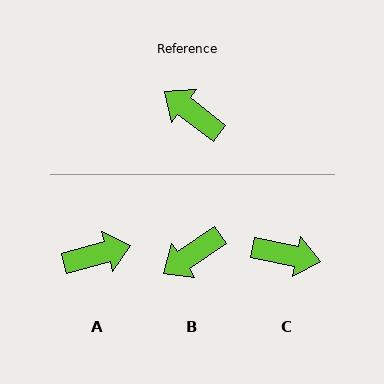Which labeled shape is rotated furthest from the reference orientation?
C, about 154 degrees away.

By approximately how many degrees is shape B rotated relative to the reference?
Approximately 71 degrees counter-clockwise.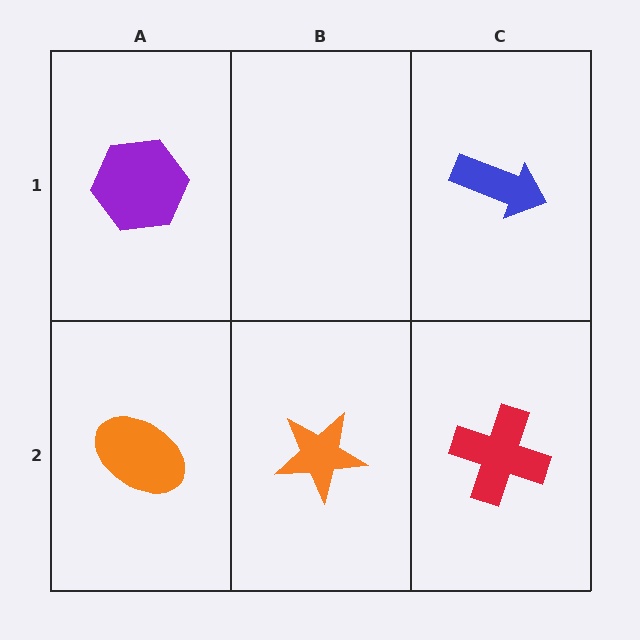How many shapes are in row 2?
3 shapes.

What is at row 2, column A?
An orange ellipse.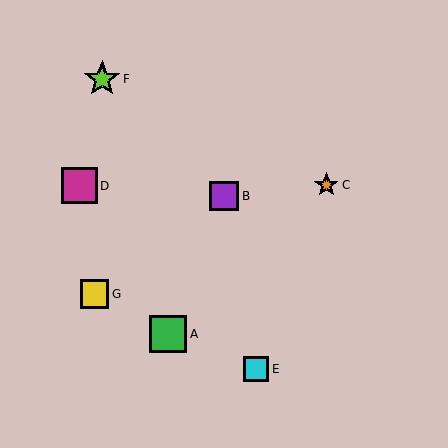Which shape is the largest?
The green square (labeled A) is the largest.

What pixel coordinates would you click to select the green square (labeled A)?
Click at (168, 334) to select the green square A.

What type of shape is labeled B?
Shape B is a purple square.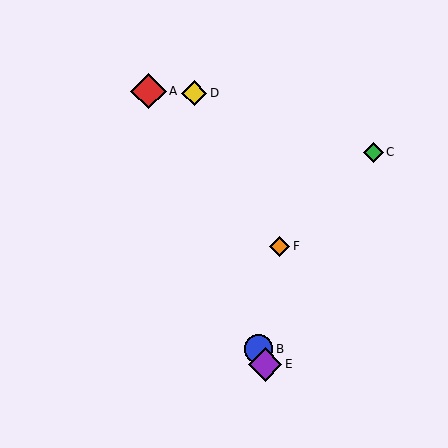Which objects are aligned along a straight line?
Objects A, B, E are aligned along a straight line.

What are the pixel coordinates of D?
Object D is at (194, 93).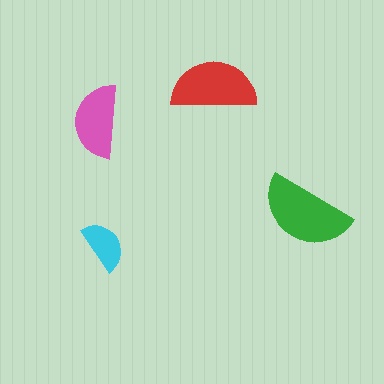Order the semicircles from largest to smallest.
the green one, the red one, the pink one, the cyan one.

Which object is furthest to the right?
The green semicircle is rightmost.